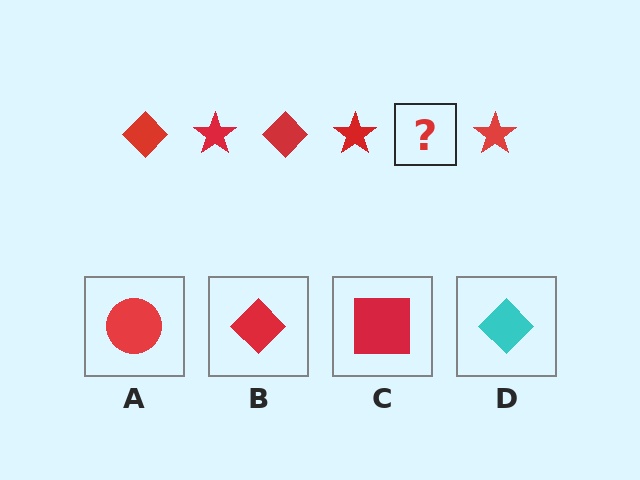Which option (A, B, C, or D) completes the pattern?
B.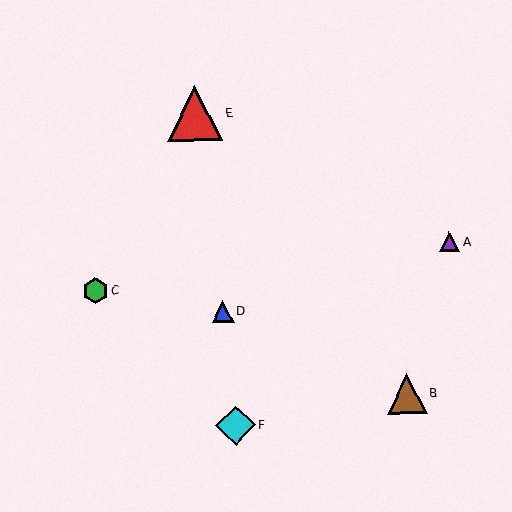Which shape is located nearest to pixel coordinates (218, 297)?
The blue triangle (labeled D) at (223, 312) is nearest to that location.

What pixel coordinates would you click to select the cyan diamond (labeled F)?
Click at (236, 425) to select the cyan diamond F.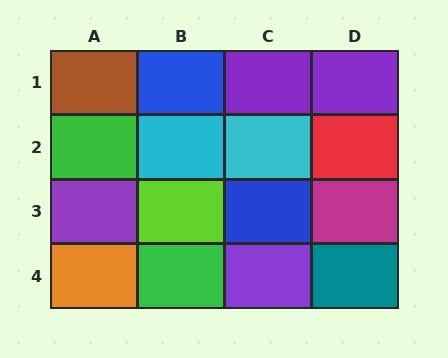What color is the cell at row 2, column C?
Cyan.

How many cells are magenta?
1 cell is magenta.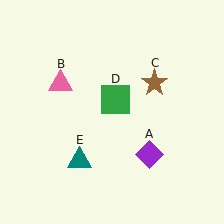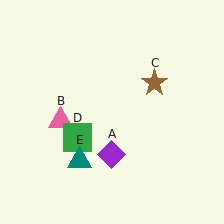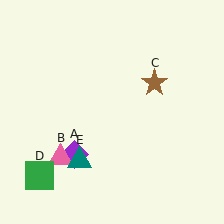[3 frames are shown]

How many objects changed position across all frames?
3 objects changed position: purple diamond (object A), pink triangle (object B), green square (object D).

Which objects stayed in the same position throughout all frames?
Brown star (object C) and teal triangle (object E) remained stationary.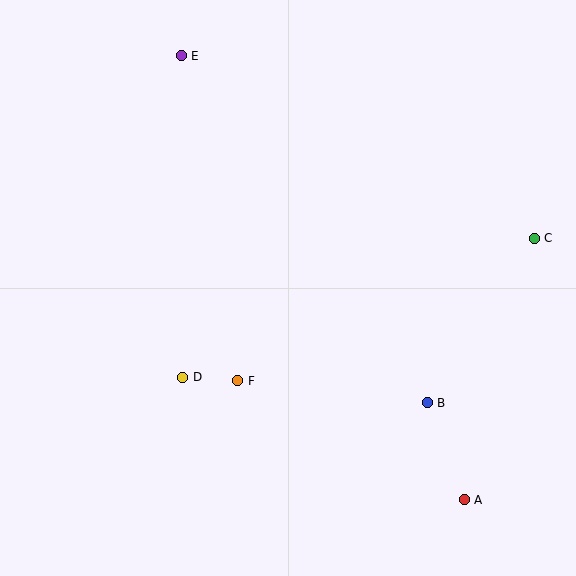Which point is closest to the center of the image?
Point F at (238, 381) is closest to the center.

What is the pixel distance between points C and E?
The distance between C and E is 397 pixels.